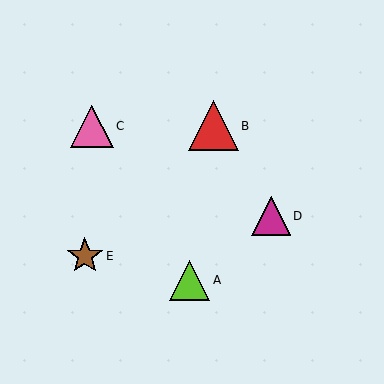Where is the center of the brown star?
The center of the brown star is at (85, 256).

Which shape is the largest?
The red triangle (labeled B) is the largest.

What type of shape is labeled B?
Shape B is a red triangle.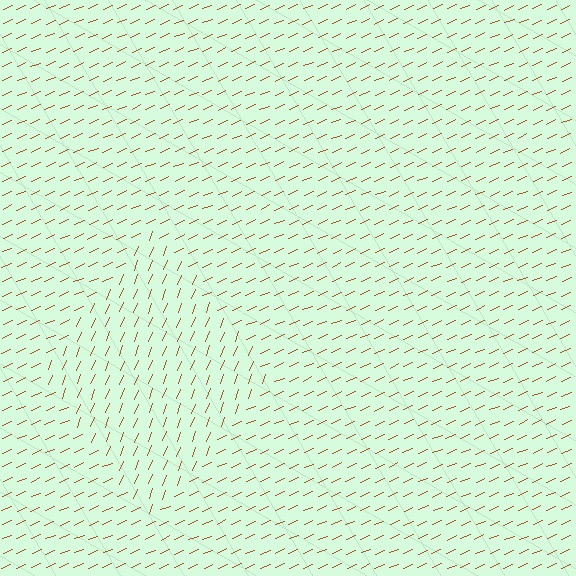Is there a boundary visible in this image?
Yes, there is a texture boundary formed by a change in line orientation.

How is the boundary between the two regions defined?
The boundary is defined purely by a change in line orientation (approximately 45 degrees difference). All lines are the same color and thickness.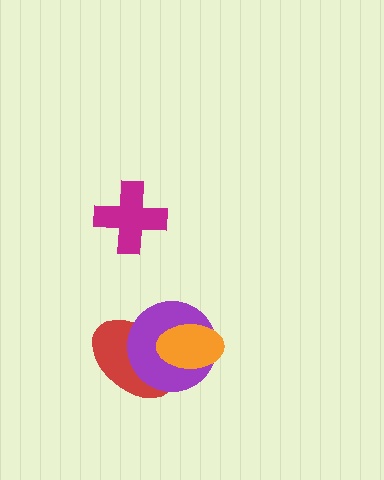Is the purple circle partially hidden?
Yes, it is partially covered by another shape.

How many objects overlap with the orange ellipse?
2 objects overlap with the orange ellipse.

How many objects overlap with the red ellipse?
2 objects overlap with the red ellipse.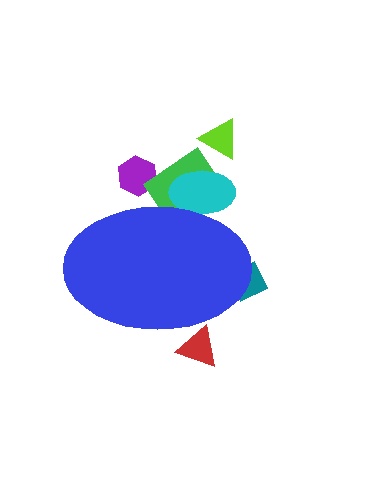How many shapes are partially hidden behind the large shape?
5 shapes are partially hidden.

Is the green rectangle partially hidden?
Yes, the green rectangle is partially hidden behind the blue ellipse.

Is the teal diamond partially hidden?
Yes, the teal diamond is partially hidden behind the blue ellipse.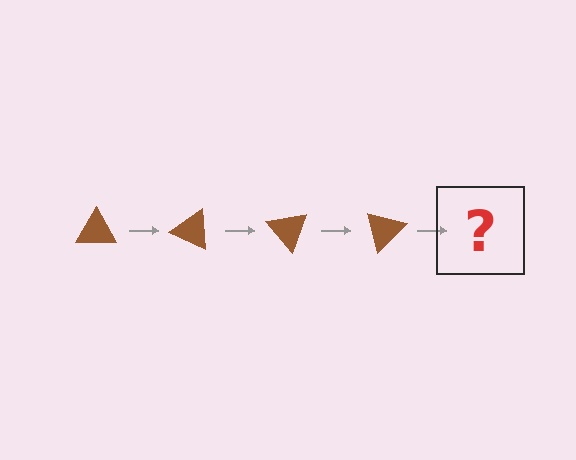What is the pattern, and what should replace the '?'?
The pattern is that the triangle rotates 25 degrees each step. The '?' should be a brown triangle rotated 100 degrees.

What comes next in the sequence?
The next element should be a brown triangle rotated 100 degrees.